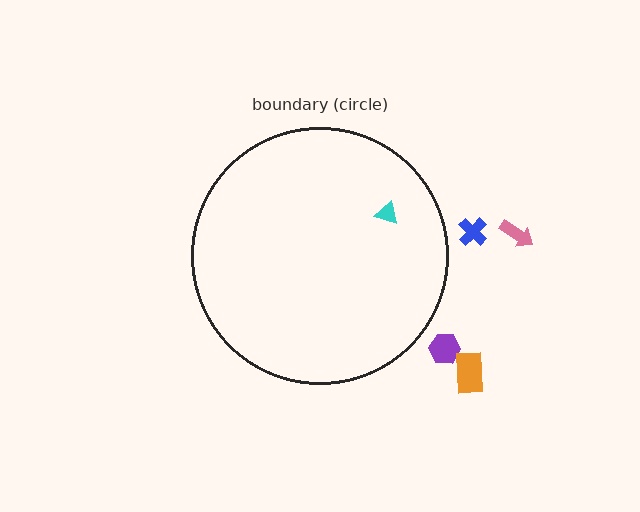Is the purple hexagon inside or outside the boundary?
Outside.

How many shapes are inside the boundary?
1 inside, 4 outside.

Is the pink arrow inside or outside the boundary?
Outside.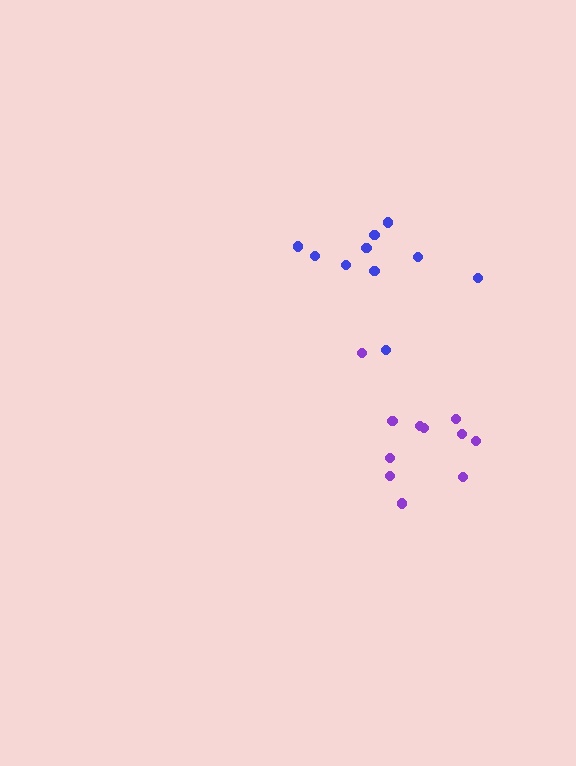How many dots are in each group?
Group 1: 11 dots, Group 2: 10 dots (21 total).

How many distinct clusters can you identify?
There are 2 distinct clusters.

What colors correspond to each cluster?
The clusters are colored: purple, blue.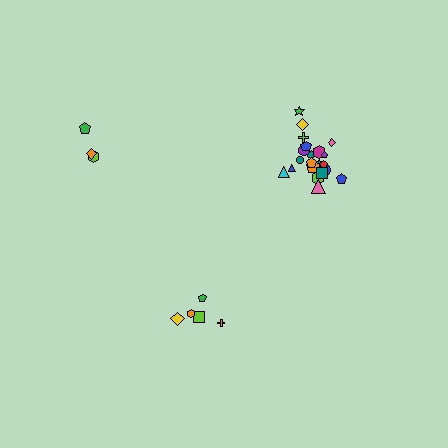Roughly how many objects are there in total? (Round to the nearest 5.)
Roughly 30 objects in total.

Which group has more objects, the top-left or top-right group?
The top-right group.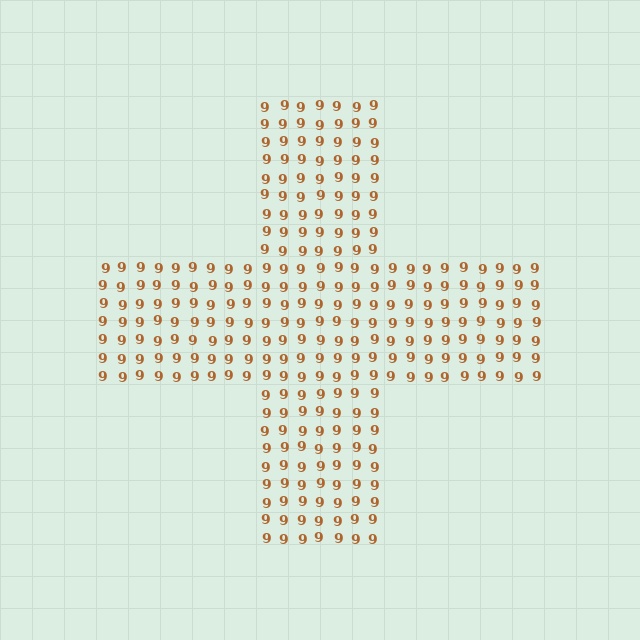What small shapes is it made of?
It is made of small digit 9's.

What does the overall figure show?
The overall figure shows a cross.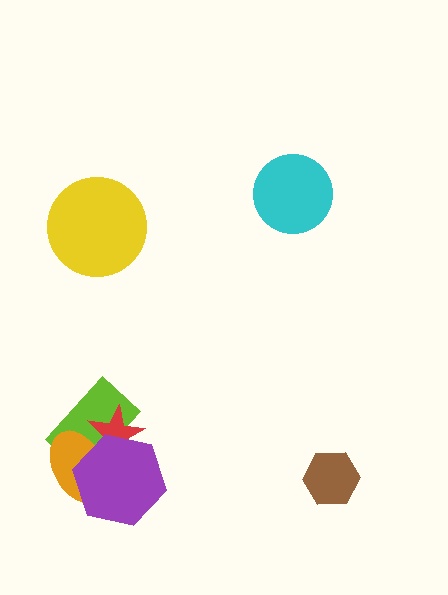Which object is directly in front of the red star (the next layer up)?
The orange ellipse is directly in front of the red star.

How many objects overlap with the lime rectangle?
3 objects overlap with the lime rectangle.